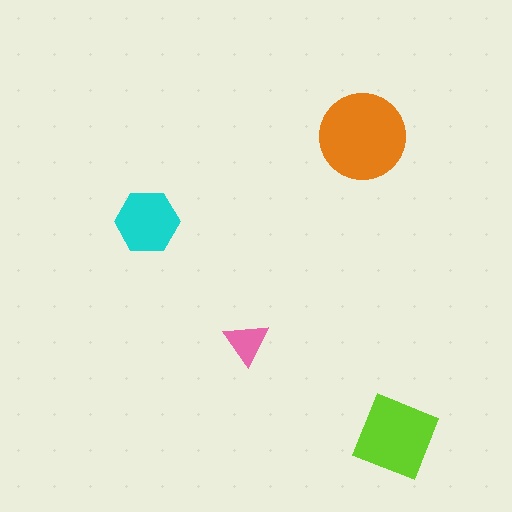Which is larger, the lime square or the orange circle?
The orange circle.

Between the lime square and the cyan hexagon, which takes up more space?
The lime square.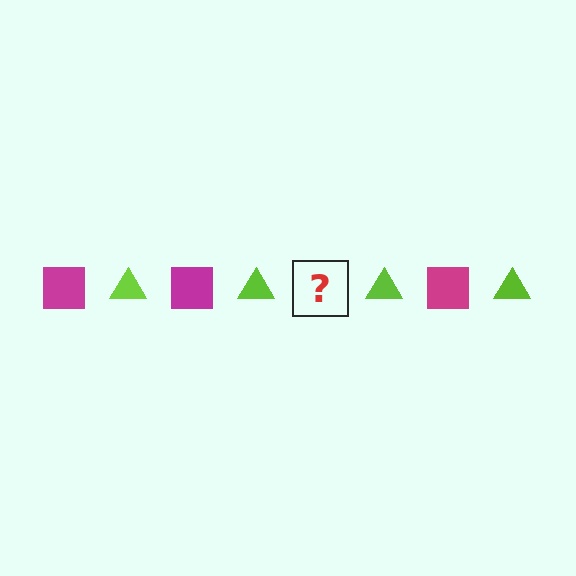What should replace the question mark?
The question mark should be replaced with a magenta square.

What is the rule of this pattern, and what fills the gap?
The rule is that the pattern alternates between magenta square and lime triangle. The gap should be filled with a magenta square.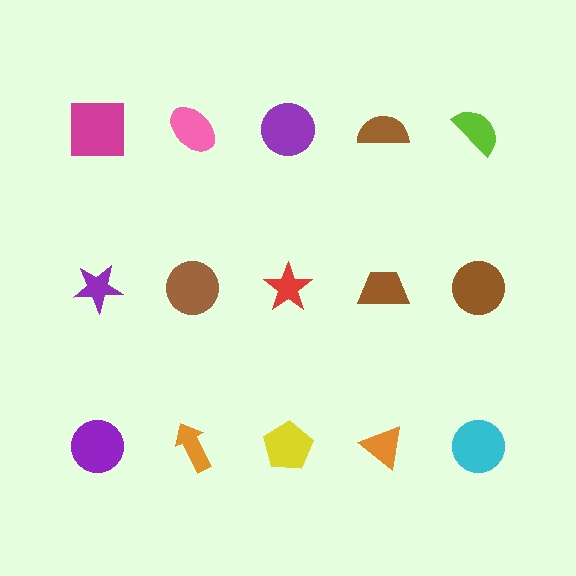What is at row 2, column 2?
A brown circle.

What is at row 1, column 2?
A pink ellipse.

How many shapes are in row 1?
5 shapes.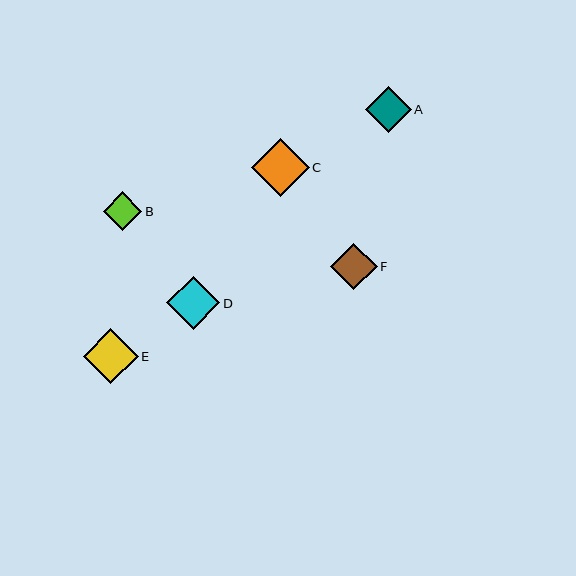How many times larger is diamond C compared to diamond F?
Diamond C is approximately 1.2 times the size of diamond F.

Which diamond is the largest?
Diamond C is the largest with a size of approximately 58 pixels.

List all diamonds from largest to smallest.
From largest to smallest: C, E, D, F, A, B.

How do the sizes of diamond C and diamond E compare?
Diamond C and diamond E are approximately the same size.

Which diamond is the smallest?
Diamond B is the smallest with a size of approximately 38 pixels.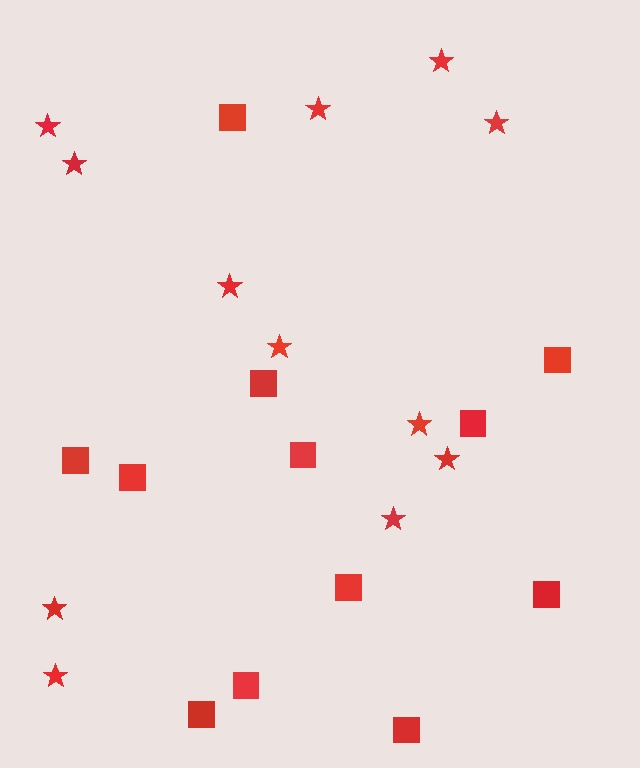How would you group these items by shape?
There are 2 groups: one group of stars (12) and one group of squares (12).